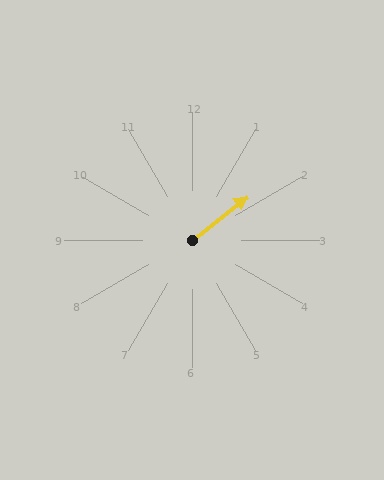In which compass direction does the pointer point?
Northeast.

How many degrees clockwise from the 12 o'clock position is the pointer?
Approximately 52 degrees.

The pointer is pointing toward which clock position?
Roughly 2 o'clock.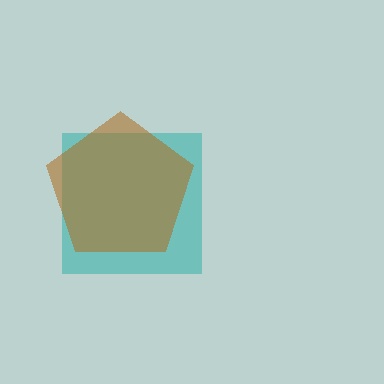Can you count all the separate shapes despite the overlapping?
Yes, there are 2 separate shapes.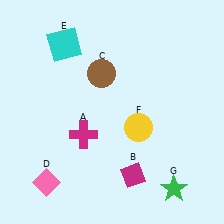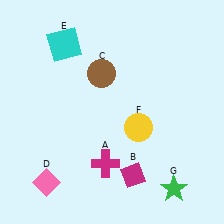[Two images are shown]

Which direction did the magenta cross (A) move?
The magenta cross (A) moved down.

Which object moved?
The magenta cross (A) moved down.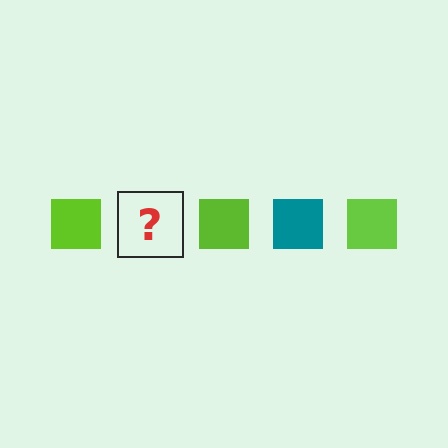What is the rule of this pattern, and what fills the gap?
The rule is that the pattern cycles through lime, teal squares. The gap should be filled with a teal square.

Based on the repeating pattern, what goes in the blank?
The blank should be a teal square.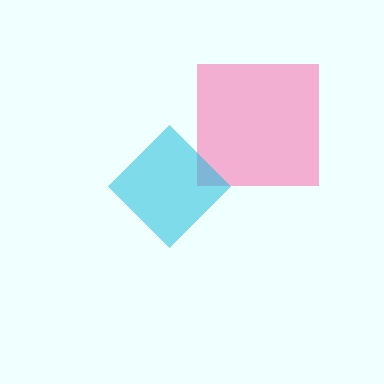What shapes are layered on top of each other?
The layered shapes are: a pink square, a cyan diamond.